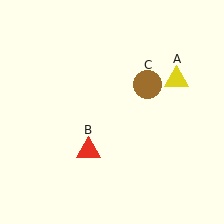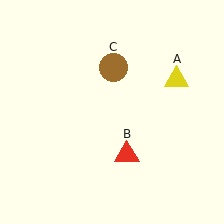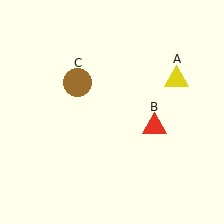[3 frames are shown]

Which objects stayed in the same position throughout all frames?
Yellow triangle (object A) remained stationary.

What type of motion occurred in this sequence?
The red triangle (object B), brown circle (object C) rotated counterclockwise around the center of the scene.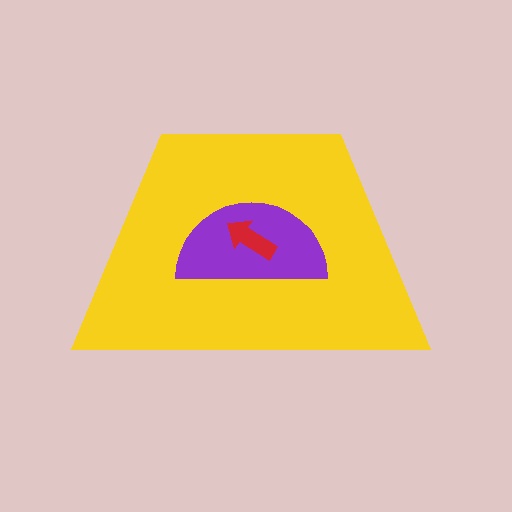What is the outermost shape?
The yellow trapezoid.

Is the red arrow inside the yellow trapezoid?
Yes.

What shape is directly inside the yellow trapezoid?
The purple semicircle.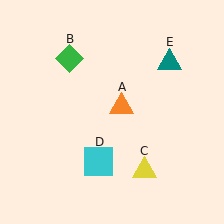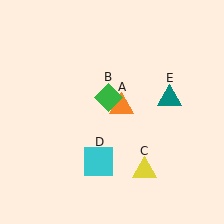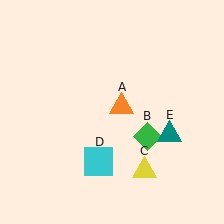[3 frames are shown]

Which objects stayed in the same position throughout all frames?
Orange triangle (object A) and yellow triangle (object C) and cyan square (object D) remained stationary.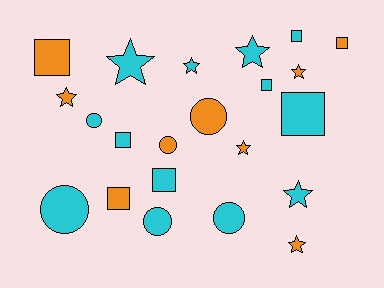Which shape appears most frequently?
Square, with 8 objects.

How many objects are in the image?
There are 22 objects.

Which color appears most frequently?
Cyan, with 13 objects.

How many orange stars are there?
There are 4 orange stars.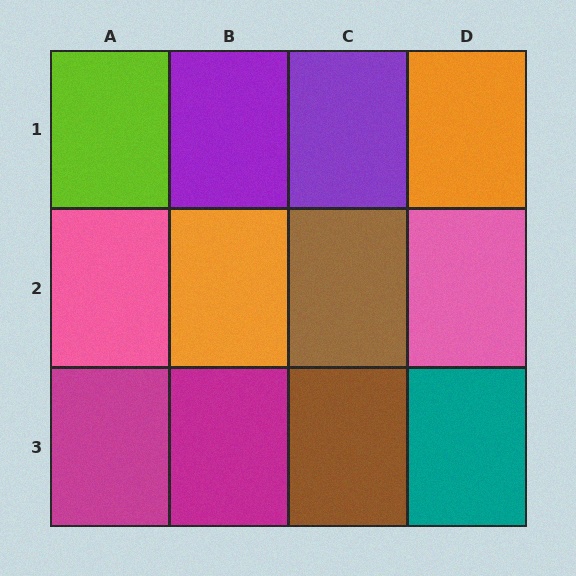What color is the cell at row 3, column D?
Teal.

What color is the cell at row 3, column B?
Magenta.